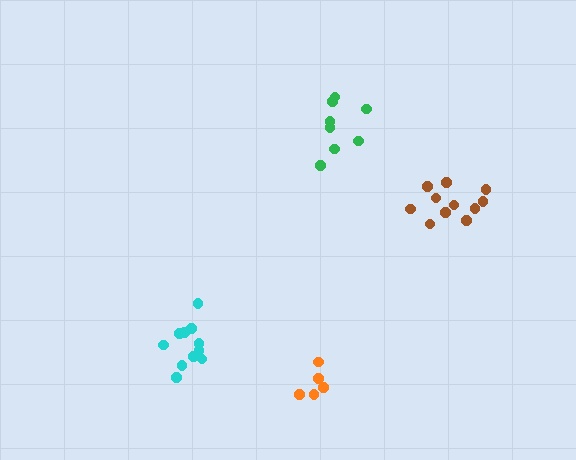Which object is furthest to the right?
The brown cluster is rightmost.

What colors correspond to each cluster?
The clusters are colored: cyan, brown, green, orange.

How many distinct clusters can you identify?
There are 4 distinct clusters.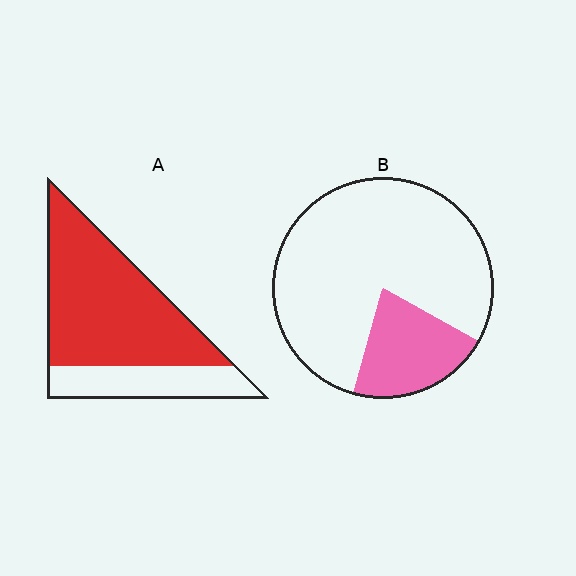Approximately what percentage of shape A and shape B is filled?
A is approximately 75% and B is approximately 20%.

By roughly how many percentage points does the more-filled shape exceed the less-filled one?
By roughly 50 percentage points (A over B).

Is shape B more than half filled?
No.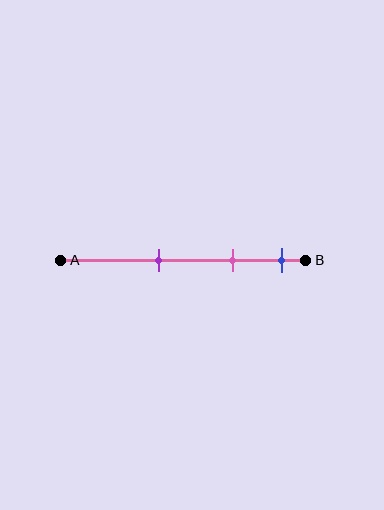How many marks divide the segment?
There are 3 marks dividing the segment.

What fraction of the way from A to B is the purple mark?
The purple mark is approximately 40% (0.4) of the way from A to B.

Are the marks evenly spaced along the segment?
Yes, the marks are approximately evenly spaced.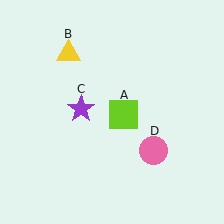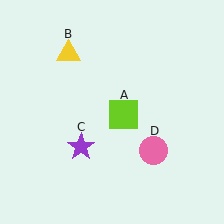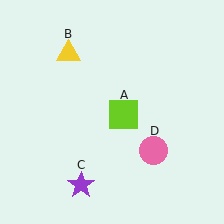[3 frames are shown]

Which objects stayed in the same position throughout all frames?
Lime square (object A) and yellow triangle (object B) and pink circle (object D) remained stationary.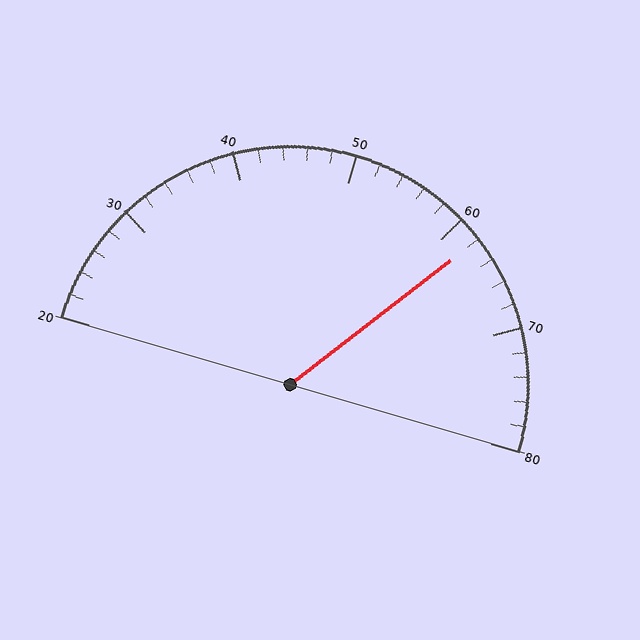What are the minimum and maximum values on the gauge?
The gauge ranges from 20 to 80.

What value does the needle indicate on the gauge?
The needle indicates approximately 62.